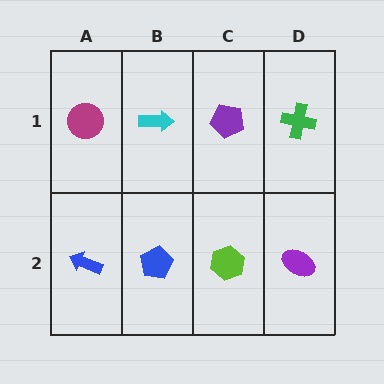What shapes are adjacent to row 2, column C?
A purple pentagon (row 1, column C), a blue pentagon (row 2, column B), a purple ellipse (row 2, column D).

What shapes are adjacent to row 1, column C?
A lime hexagon (row 2, column C), a cyan arrow (row 1, column B), a green cross (row 1, column D).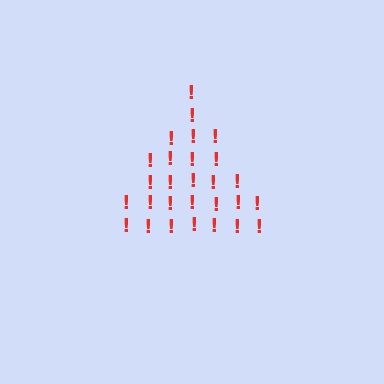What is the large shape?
The large shape is a triangle.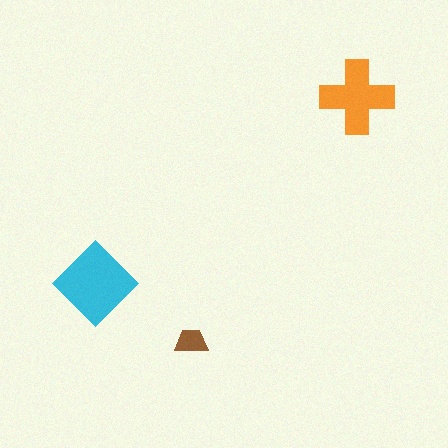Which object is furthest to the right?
The orange cross is rightmost.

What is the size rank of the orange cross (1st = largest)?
2nd.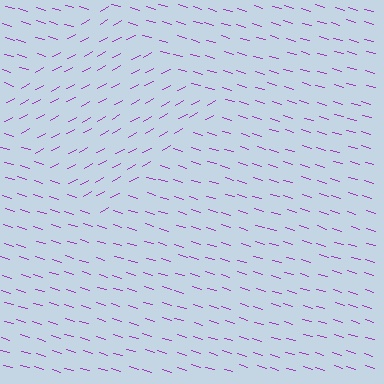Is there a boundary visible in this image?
Yes, there is a texture boundary formed by a change in line orientation.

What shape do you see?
I see a diamond.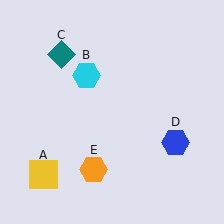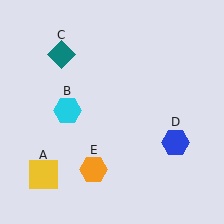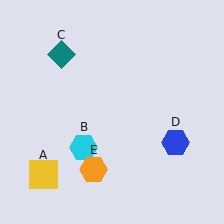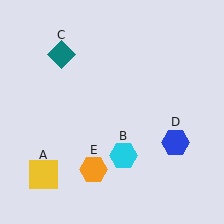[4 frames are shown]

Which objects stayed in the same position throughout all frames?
Yellow square (object A) and teal diamond (object C) and blue hexagon (object D) and orange hexagon (object E) remained stationary.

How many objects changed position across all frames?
1 object changed position: cyan hexagon (object B).